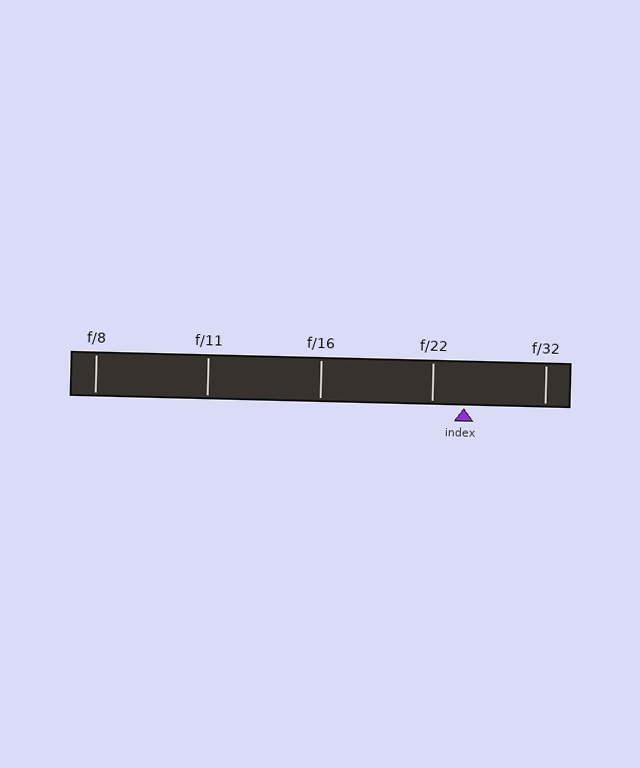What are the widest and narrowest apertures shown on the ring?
The widest aperture shown is f/8 and the narrowest is f/32.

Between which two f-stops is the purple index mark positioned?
The index mark is between f/22 and f/32.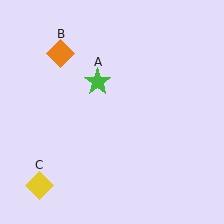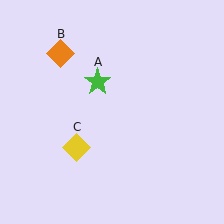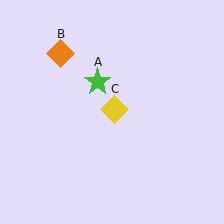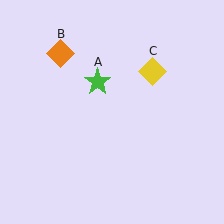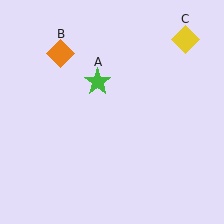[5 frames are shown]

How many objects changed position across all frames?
1 object changed position: yellow diamond (object C).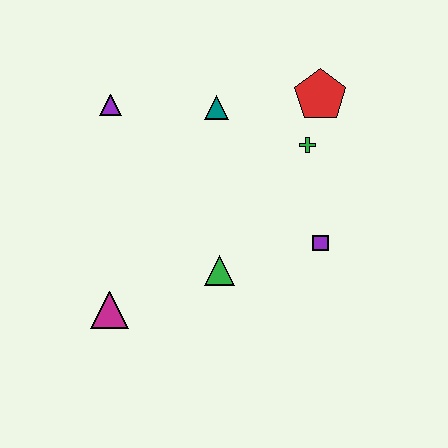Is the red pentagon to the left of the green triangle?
No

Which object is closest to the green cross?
The red pentagon is closest to the green cross.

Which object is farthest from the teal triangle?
The magenta triangle is farthest from the teal triangle.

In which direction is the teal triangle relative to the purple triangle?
The teal triangle is to the right of the purple triangle.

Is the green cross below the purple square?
No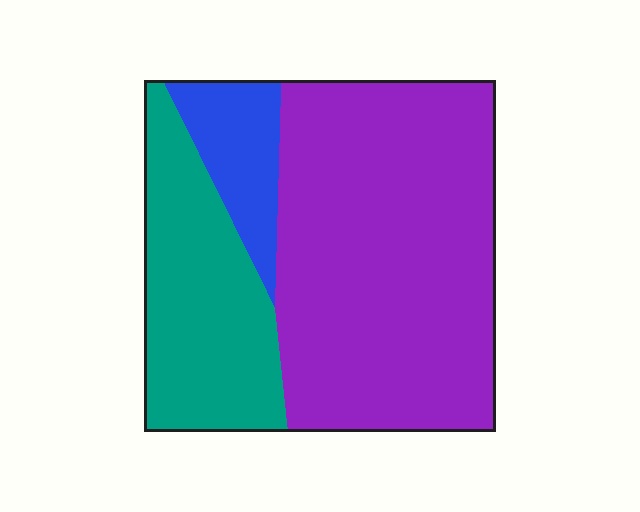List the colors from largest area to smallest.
From largest to smallest: purple, teal, blue.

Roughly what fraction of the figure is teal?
Teal takes up between a quarter and a half of the figure.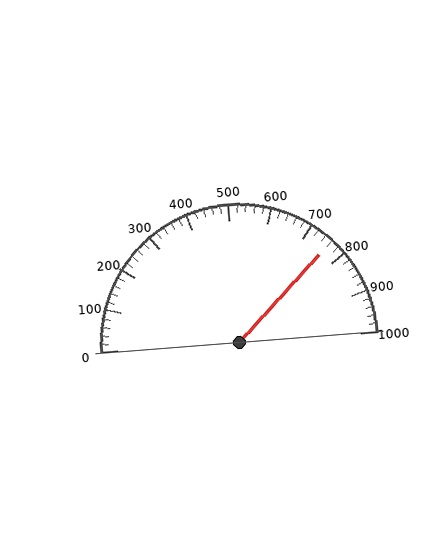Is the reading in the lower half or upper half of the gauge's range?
The reading is in the upper half of the range (0 to 1000).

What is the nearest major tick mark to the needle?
The nearest major tick mark is 800.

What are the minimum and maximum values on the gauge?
The gauge ranges from 0 to 1000.